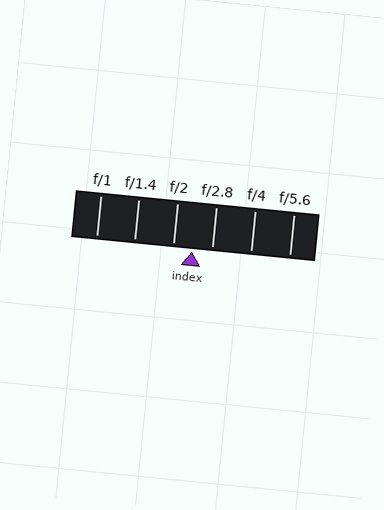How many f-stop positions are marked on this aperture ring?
There are 6 f-stop positions marked.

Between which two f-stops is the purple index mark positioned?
The index mark is between f/2 and f/2.8.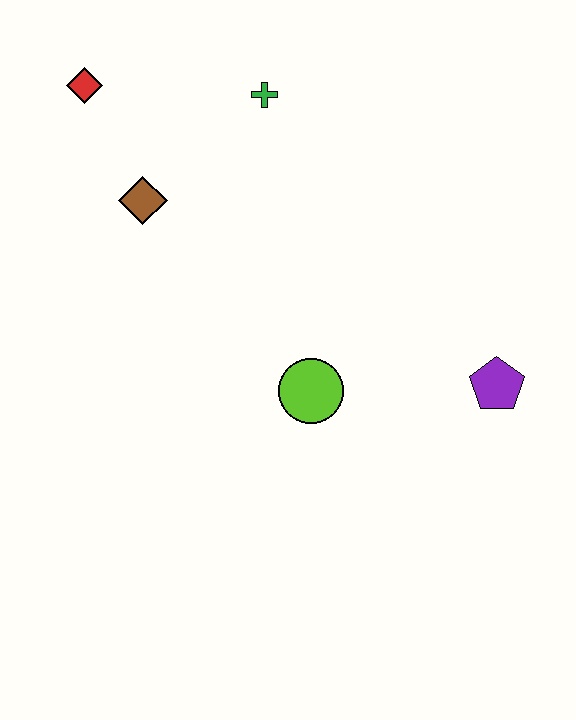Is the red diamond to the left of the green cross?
Yes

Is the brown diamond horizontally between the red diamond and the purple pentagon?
Yes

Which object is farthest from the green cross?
The purple pentagon is farthest from the green cross.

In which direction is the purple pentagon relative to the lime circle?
The purple pentagon is to the right of the lime circle.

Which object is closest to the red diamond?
The brown diamond is closest to the red diamond.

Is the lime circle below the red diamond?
Yes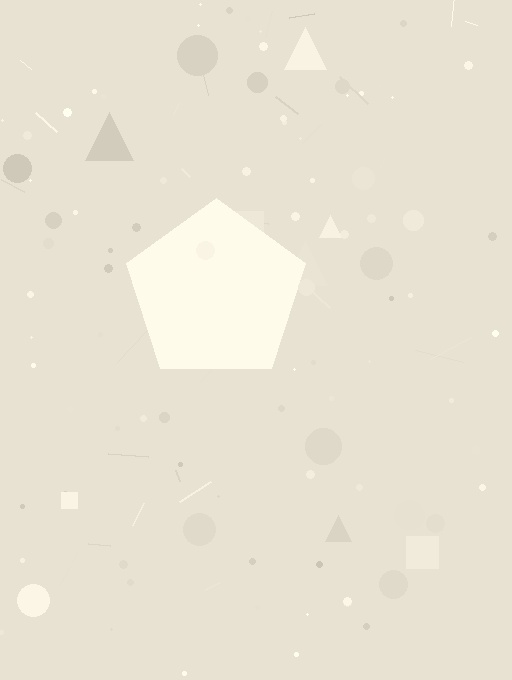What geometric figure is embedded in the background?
A pentagon is embedded in the background.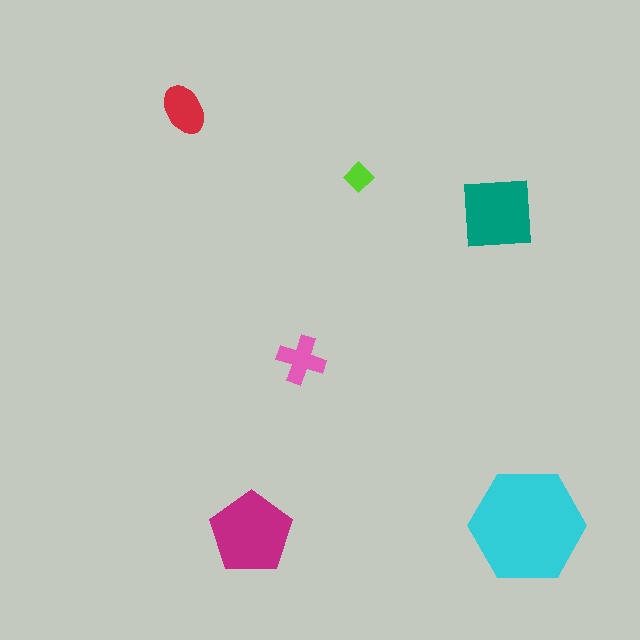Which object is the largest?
The cyan hexagon.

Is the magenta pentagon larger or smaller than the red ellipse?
Larger.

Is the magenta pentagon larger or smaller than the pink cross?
Larger.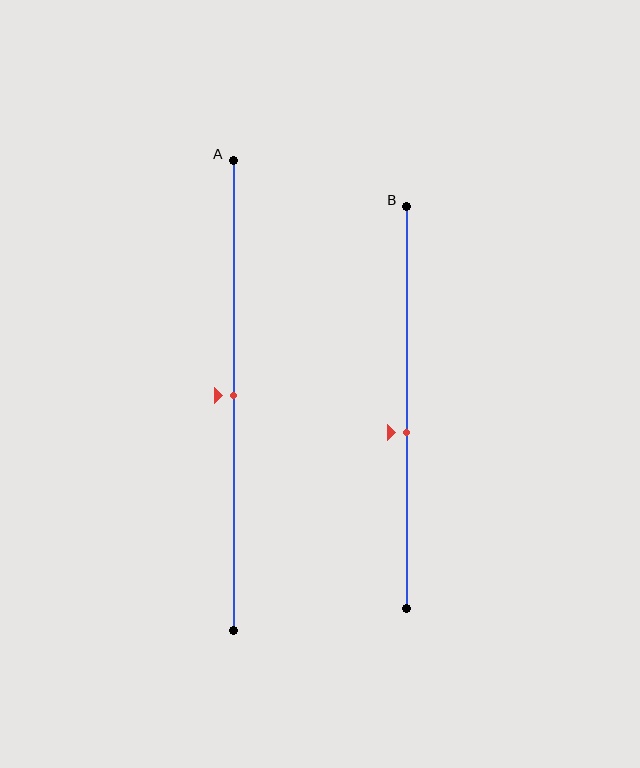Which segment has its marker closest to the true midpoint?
Segment A has its marker closest to the true midpoint.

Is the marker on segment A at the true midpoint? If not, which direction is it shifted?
Yes, the marker on segment A is at the true midpoint.